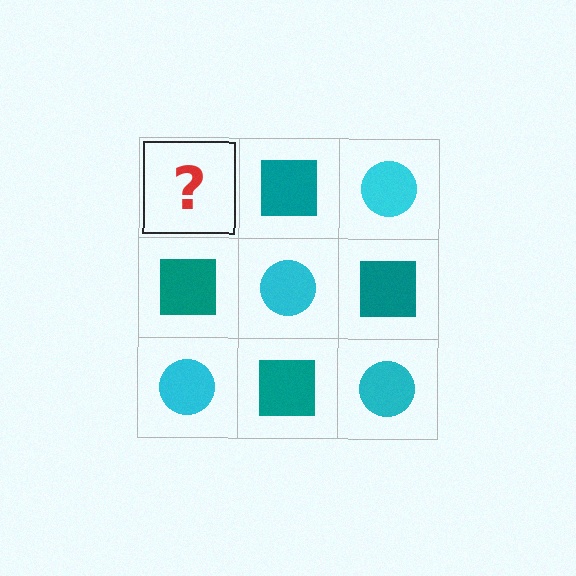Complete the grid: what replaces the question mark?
The question mark should be replaced with a cyan circle.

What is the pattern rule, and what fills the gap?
The rule is that it alternates cyan circle and teal square in a checkerboard pattern. The gap should be filled with a cyan circle.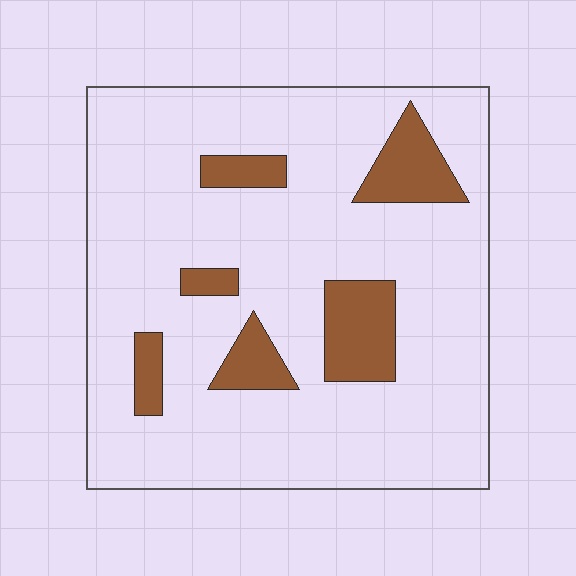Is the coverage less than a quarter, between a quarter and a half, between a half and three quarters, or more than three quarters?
Less than a quarter.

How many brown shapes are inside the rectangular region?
6.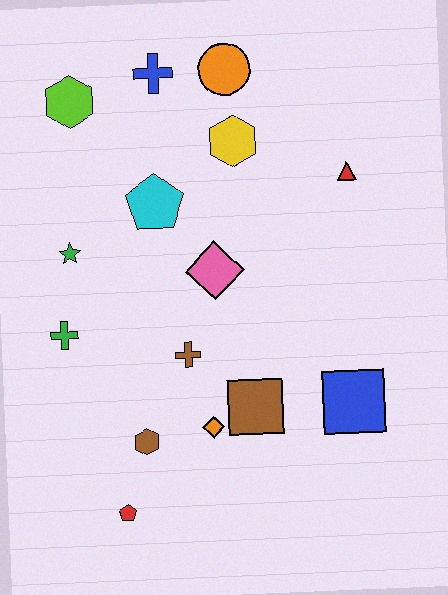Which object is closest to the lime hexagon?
The blue cross is closest to the lime hexagon.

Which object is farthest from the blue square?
The lime hexagon is farthest from the blue square.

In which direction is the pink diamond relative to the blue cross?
The pink diamond is below the blue cross.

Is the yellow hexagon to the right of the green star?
Yes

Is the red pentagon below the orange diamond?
Yes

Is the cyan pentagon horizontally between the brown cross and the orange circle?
No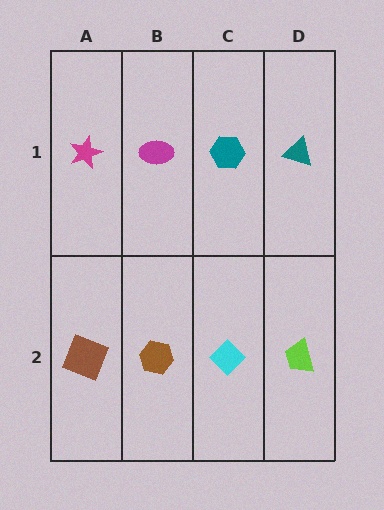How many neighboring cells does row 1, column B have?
3.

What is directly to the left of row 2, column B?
A brown square.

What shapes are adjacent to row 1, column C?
A cyan diamond (row 2, column C), a magenta ellipse (row 1, column B), a teal triangle (row 1, column D).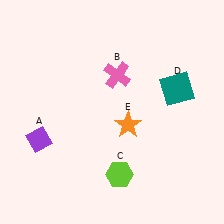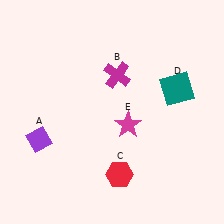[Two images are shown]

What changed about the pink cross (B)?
In Image 1, B is pink. In Image 2, it changed to magenta.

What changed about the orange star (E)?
In Image 1, E is orange. In Image 2, it changed to magenta.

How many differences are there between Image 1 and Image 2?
There are 3 differences between the two images.